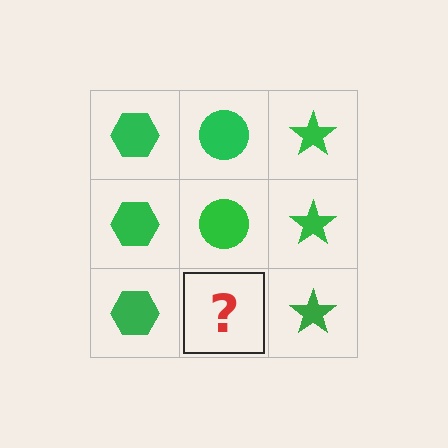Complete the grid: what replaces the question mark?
The question mark should be replaced with a green circle.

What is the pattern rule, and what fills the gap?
The rule is that each column has a consistent shape. The gap should be filled with a green circle.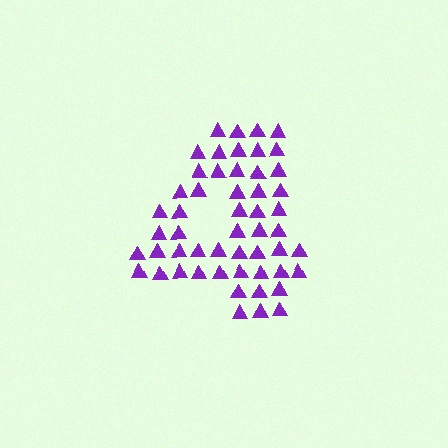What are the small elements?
The small elements are triangles.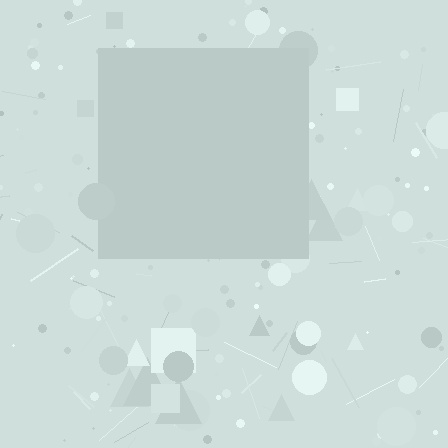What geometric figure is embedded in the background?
A square is embedded in the background.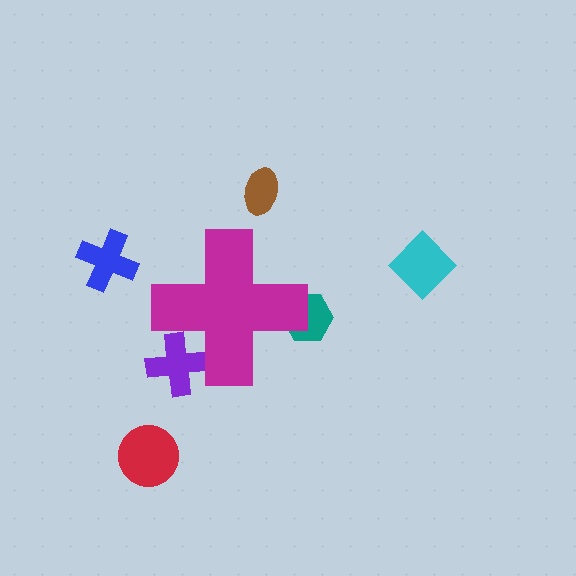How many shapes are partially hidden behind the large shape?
2 shapes are partially hidden.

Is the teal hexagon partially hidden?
Yes, the teal hexagon is partially hidden behind the magenta cross.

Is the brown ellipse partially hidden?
No, the brown ellipse is fully visible.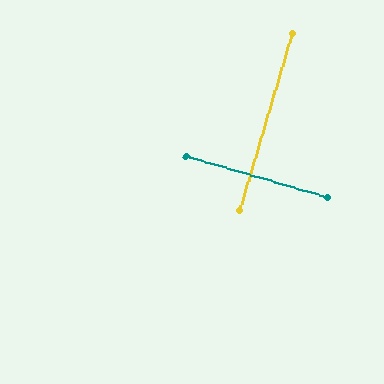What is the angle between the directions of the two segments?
Approximately 90 degrees.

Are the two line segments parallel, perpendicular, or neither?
Perpendicular — they meet at approximately 90°.